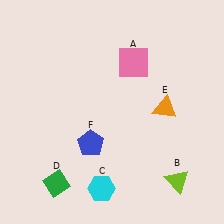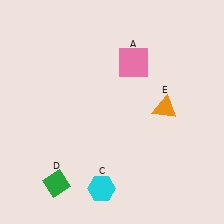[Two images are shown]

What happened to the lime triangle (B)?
The lime triangle (B) was removed in Image 2. It was in the bottom-right area of Image 1.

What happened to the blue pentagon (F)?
The blue pentagon (F) was removed in Image 2. It was in the bottom-left area of Image 1.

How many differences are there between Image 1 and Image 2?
There are 2 differences between the two images.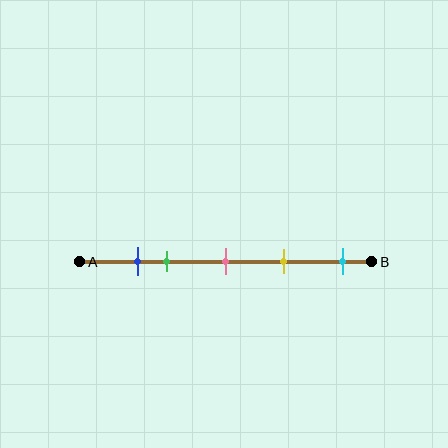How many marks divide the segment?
There are 5 marks dividing the segment.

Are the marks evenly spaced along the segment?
No, the marks are not evenly spaced.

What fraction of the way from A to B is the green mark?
The green mark is approximately 30% (0.3) of the way from A to B.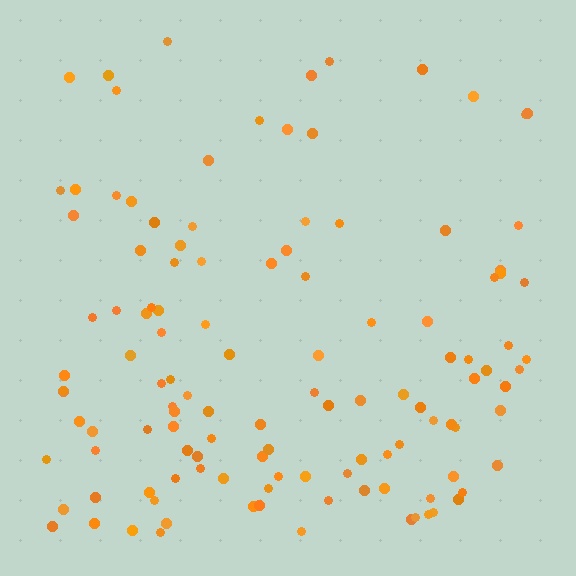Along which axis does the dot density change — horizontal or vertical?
Vertical.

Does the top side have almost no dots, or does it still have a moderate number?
Still a moderate number, just noticeably fewer than the bottom.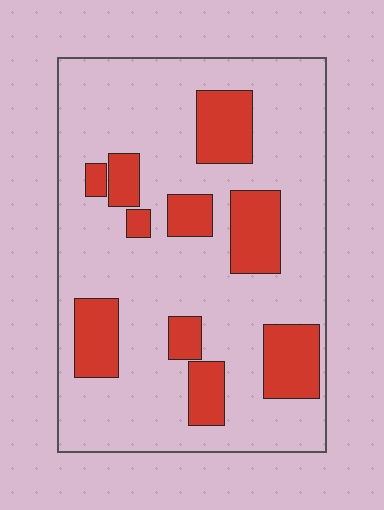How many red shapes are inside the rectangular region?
10.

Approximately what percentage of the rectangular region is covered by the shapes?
Approximately 25%.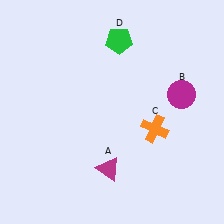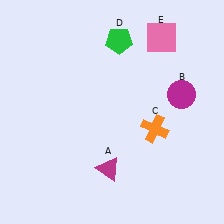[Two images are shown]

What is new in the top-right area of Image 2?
A pink square (E) was added in the top-right area of Image 2.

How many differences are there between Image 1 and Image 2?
There is 1 difference between the two images.